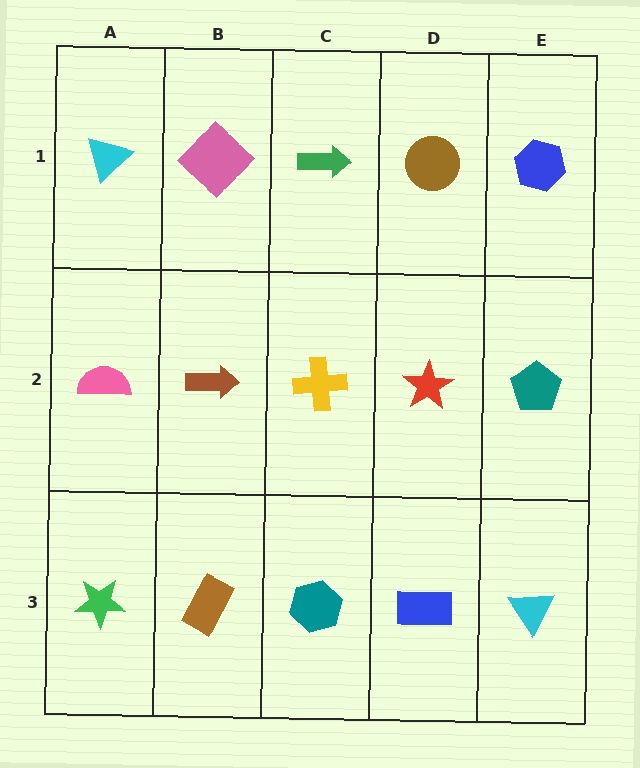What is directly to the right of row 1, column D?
A blue hexagon.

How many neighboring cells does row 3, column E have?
2.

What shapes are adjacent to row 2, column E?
A blue hexagon (row 1, column E), a cyan triangle (row 3, column E), a red star (row 2, column D).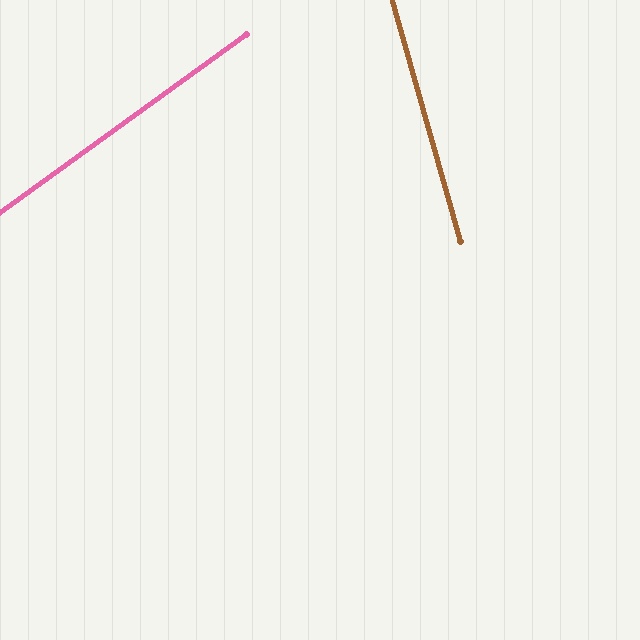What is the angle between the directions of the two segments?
Approximately 70 degrees.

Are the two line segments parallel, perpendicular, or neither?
Neither parallel nor perpendicular — they differ by about 70°.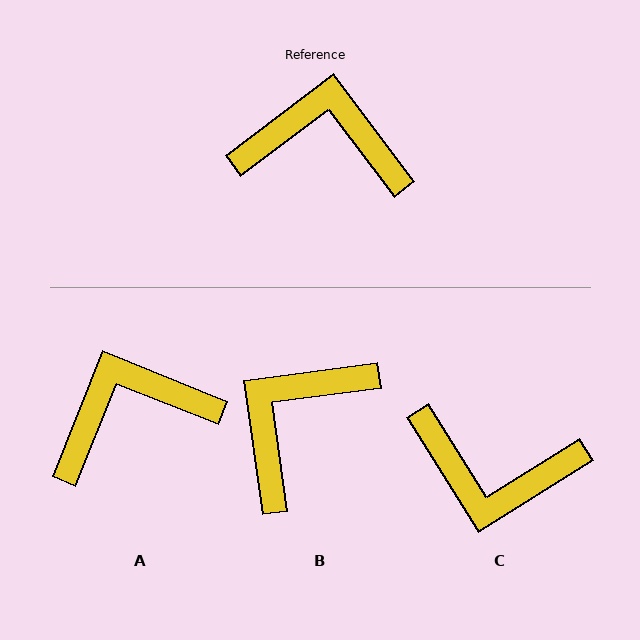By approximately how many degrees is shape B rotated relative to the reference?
Approximately 61 degrees counter-clockwise.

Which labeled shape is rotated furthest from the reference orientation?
C, about 175 degrees away.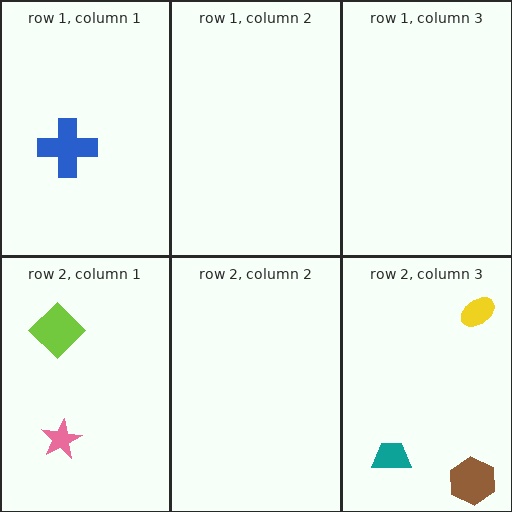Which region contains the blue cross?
The row 1, column 1 region.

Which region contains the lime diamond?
The row 2, column 1 region.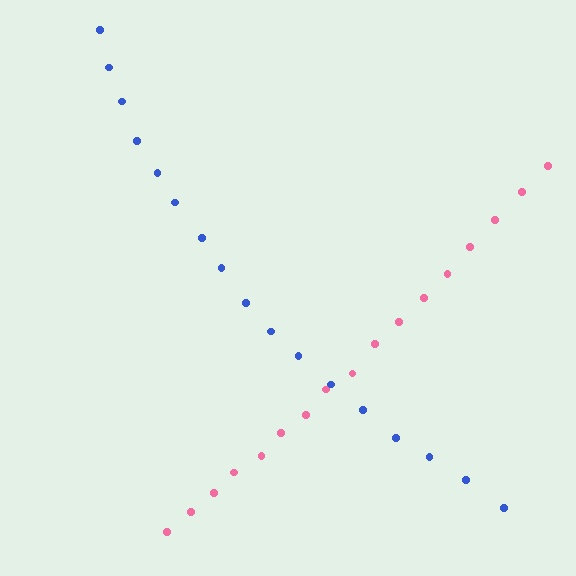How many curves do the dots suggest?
There are 2 distinct paths.